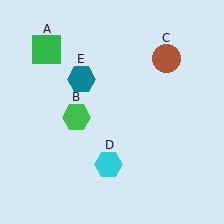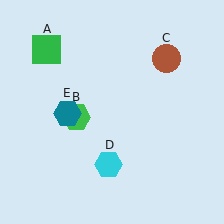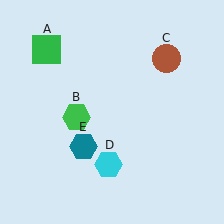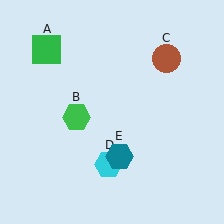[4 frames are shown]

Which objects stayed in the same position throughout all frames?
Green square (object A) and green hexagon (object B) and brown circle (object C) and cyan hexagon (object D) remained stationary.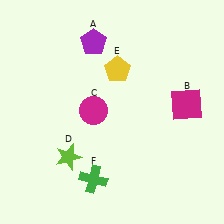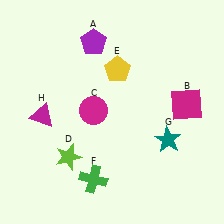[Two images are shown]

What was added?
A teal star (G), a magenta triangle (H) were added in Image 2.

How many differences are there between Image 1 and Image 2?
There are 2 differences between the two images.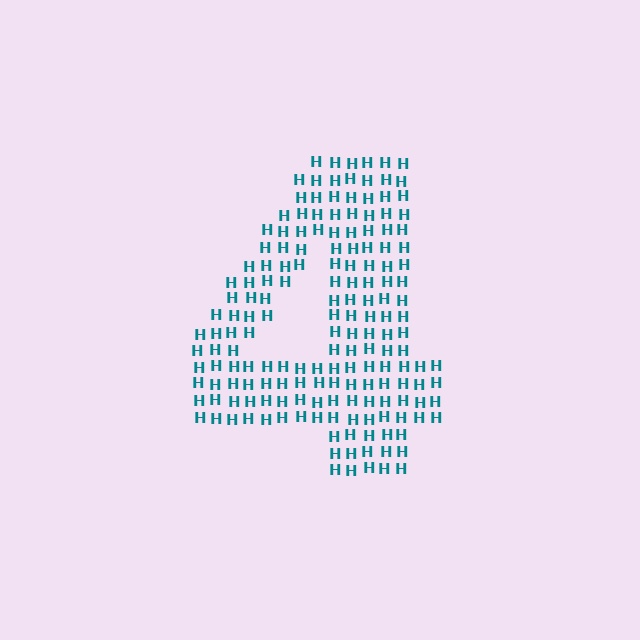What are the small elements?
The small elements are letter H's.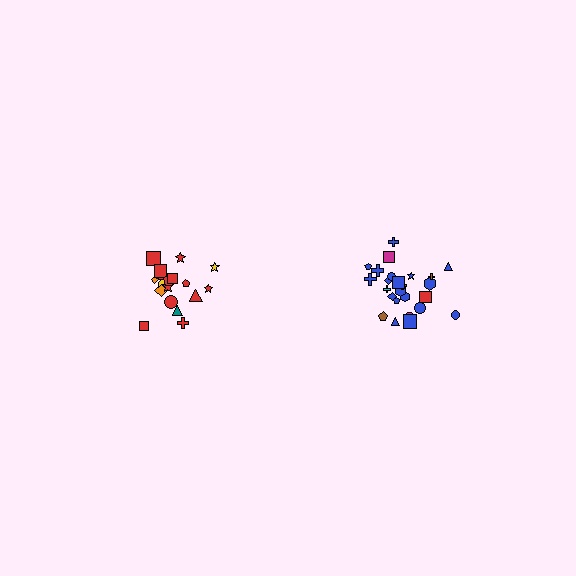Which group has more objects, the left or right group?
The right group.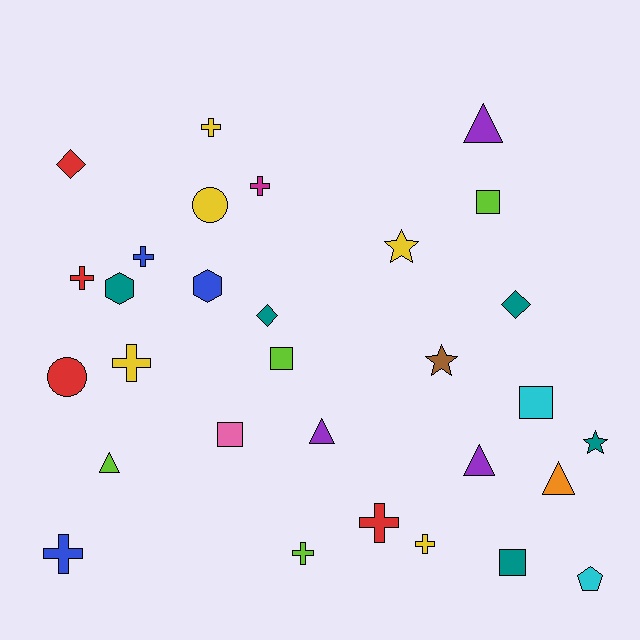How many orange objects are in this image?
There is 1 orange object.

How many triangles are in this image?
There are 5 triangles.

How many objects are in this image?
There are 30 objects.